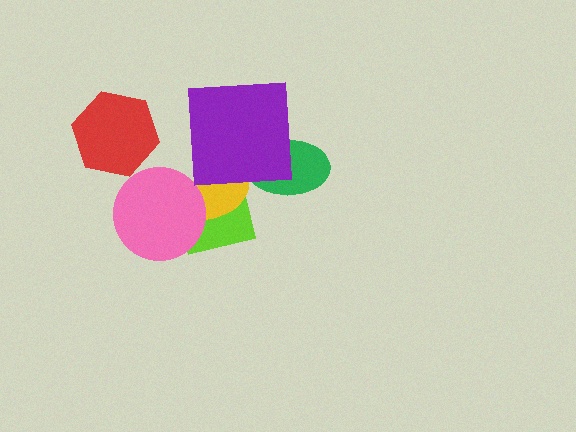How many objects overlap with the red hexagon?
0 objects overlap with the red hexagon.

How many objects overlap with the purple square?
3 objects overlap with the purple square.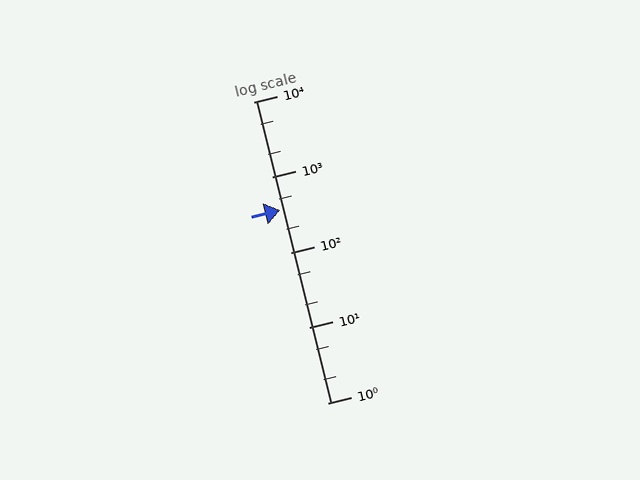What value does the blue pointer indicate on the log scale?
The pointer indicates approximately 360.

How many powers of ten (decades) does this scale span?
The scale spans 4 decades, from 1 to 10000.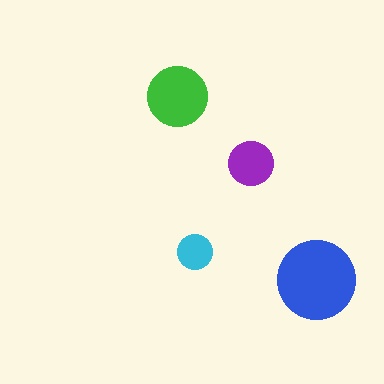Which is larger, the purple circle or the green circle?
The green one.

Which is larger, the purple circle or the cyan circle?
The purple one.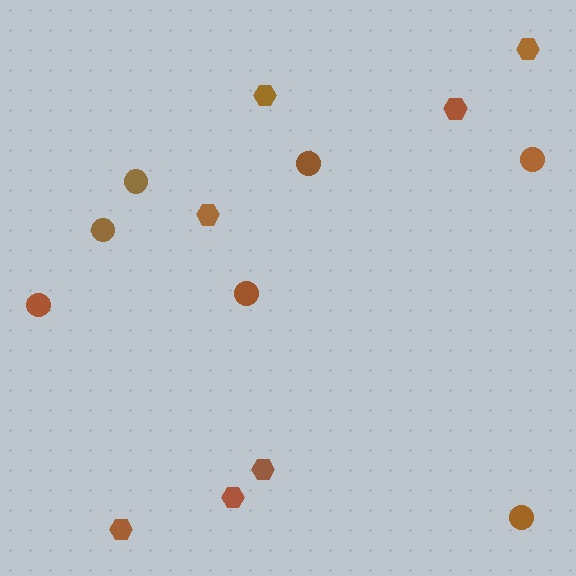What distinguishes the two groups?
There are 2 groups: one group of circles (7) and one group of hexagons (7).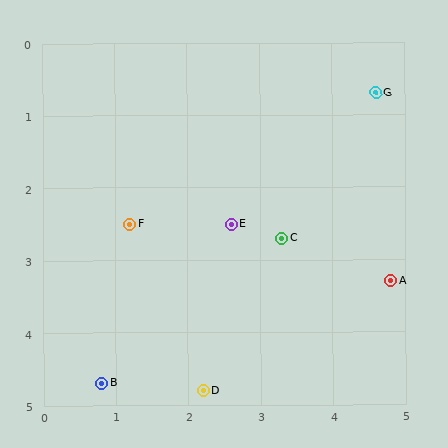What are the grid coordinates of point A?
Point A is at approximately (4.8, 3.3).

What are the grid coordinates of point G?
Point G is at approximately (4.6, 0.7).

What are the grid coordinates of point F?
Point F is at approximately (1.2, 2.5).